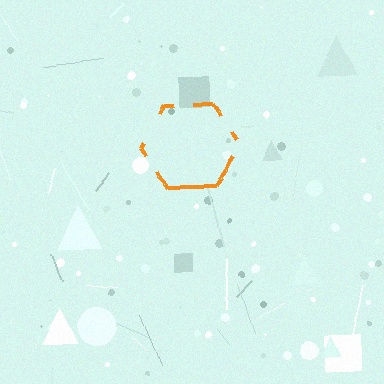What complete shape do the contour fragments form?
The contour fragments form a hexagon.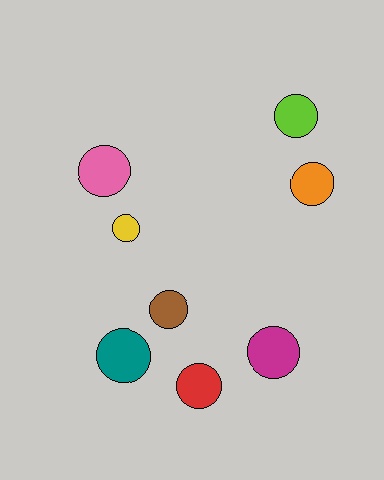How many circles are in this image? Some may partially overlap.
There are 8 circles.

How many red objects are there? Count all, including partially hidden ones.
There is 1 red object.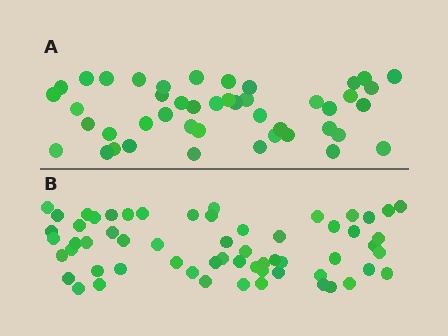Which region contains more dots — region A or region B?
Region B (the bottom region) has more dots.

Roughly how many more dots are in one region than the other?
Region B has approximately 15 more dots than region A.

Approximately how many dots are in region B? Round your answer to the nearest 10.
About 60 dots.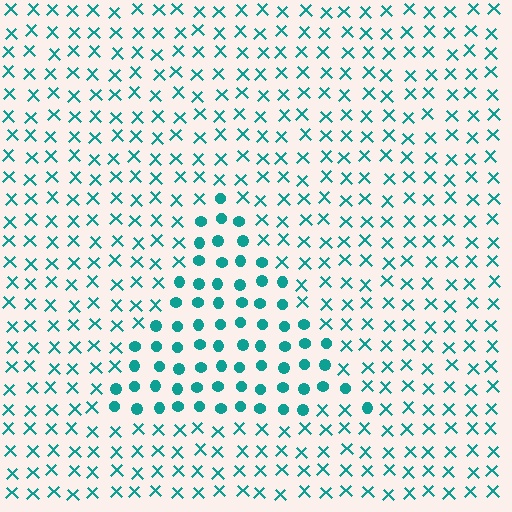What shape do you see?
I see a triangle.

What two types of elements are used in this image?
The image uses circles inside the triangle region and X marks outside it.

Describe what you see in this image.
The image is filled with small teal elements arranged in a uniform grid. A triangle-shaped region contains circles, while the surrounding area contains X marks. The boundary is defined purely by the change in element shape.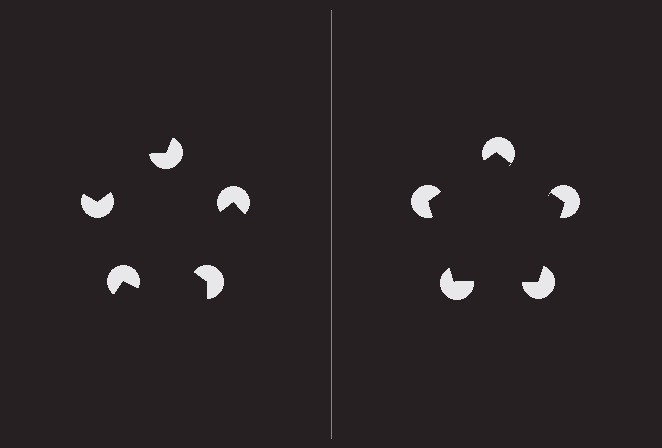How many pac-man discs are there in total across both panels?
10 — 5 on each side.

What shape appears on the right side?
An illusory pentagon.